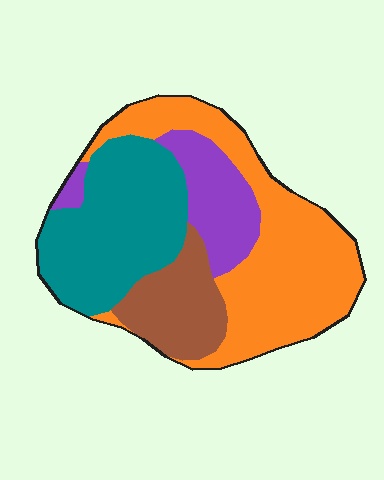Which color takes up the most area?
Orange, at roughly 40%.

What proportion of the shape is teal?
Teal takes up about one third (1/3) of the shape.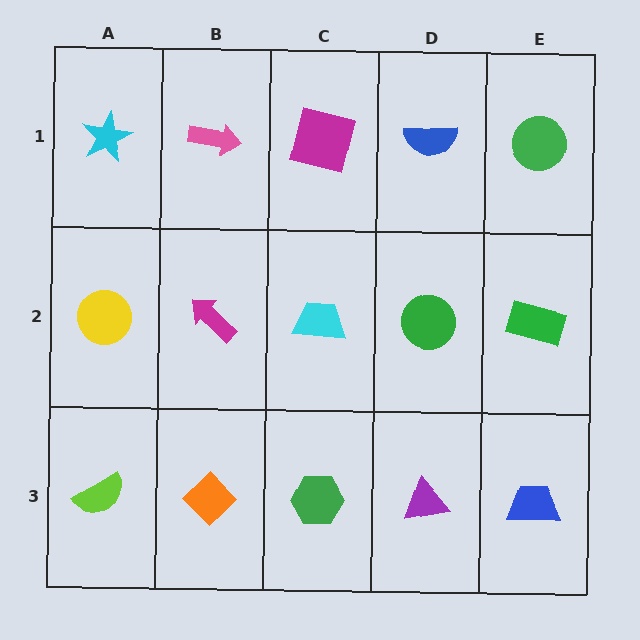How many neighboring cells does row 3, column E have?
2.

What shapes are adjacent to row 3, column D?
A green circle (row 2, column D), a green hexagon (row 3, column C), a blue trapezoid (row 3, column E).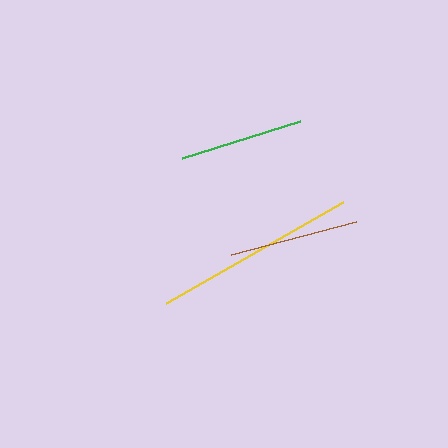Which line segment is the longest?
The yellow line is the longest at approximately 203 pixels.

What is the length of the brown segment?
The brown segment is approximately 129 pixels long.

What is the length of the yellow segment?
The yellow segment is approximately 203 pixels long.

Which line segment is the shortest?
The green line is the shortest at approximately 124 pixels.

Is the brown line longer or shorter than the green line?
The brown line is longer than the green line.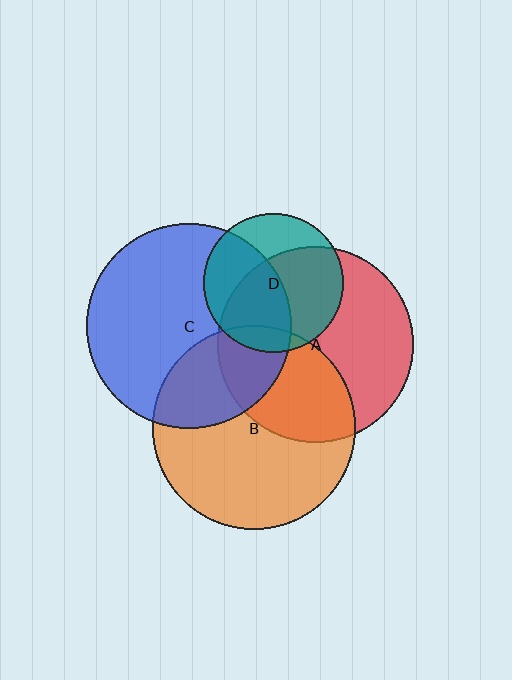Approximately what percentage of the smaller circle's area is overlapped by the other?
Approximately 10%.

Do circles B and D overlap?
Yes.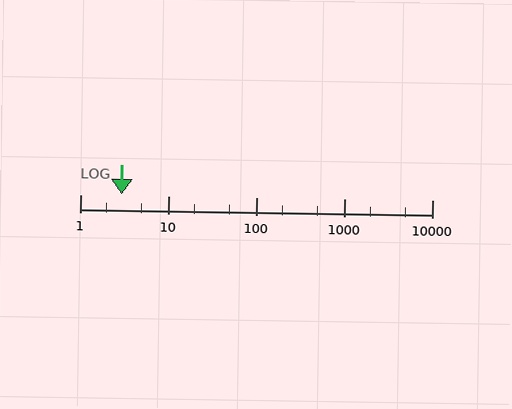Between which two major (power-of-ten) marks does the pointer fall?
The pointer is between 1 and 10.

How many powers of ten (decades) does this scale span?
The scale spans 4 decades, from 1 to 10000.